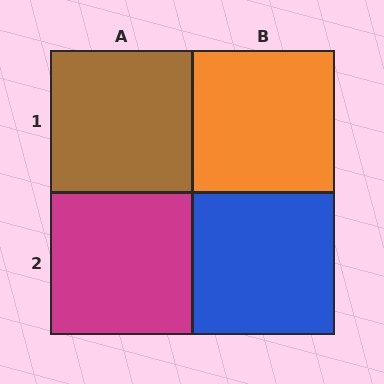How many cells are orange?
1 cell is orange.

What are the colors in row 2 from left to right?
Magenta, blue.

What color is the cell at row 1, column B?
Orange.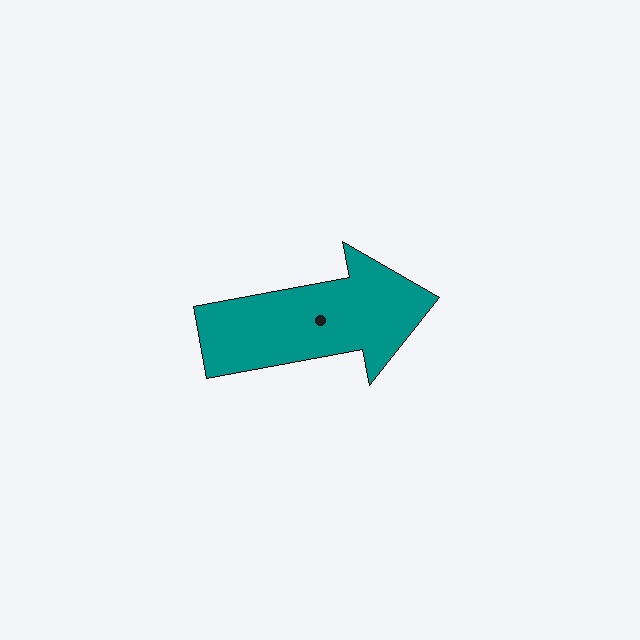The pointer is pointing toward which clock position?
Roughly 3 o'clock.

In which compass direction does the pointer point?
East.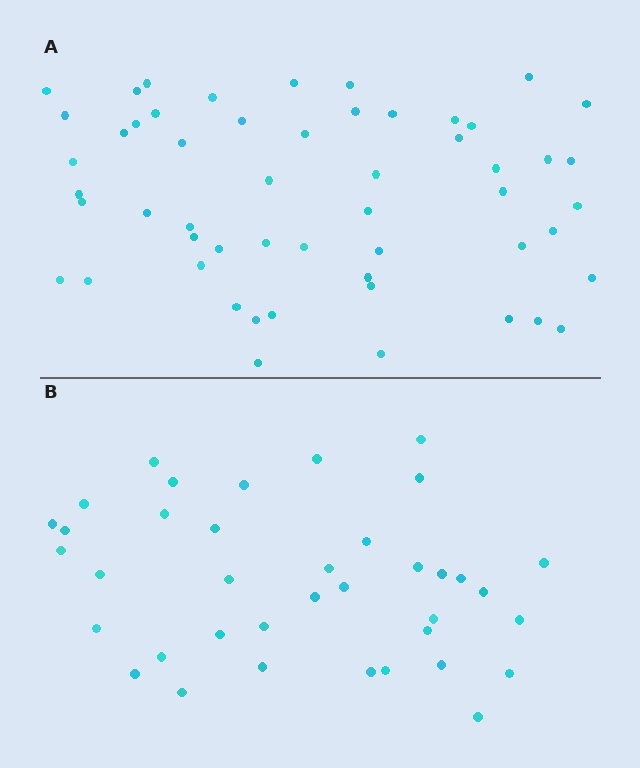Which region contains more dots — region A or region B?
Region A (the top region) has more dots.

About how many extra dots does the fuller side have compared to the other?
Region A has approximately 15 more dots than region B.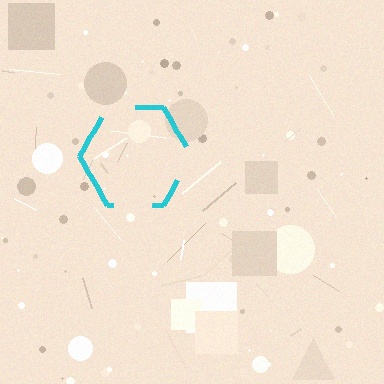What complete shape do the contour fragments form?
The contour fragments form a hexagon.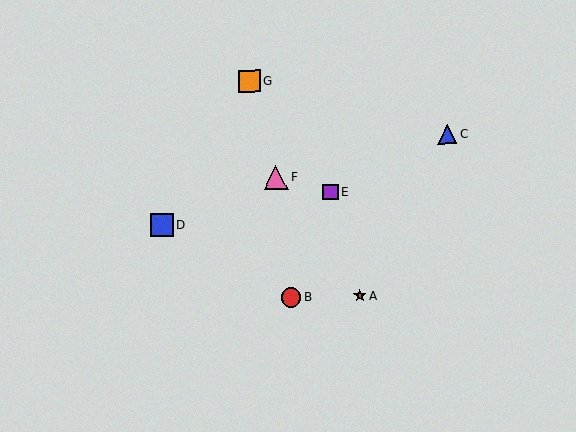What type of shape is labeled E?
Shape E is a purple square.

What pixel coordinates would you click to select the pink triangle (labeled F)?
Click at (276, 178) to select the pink triangle F.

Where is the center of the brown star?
The center of the brown star is at (360, 295).